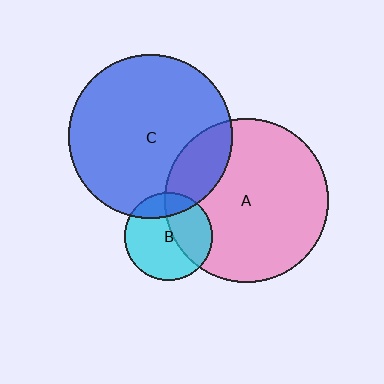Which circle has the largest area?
Circle C (blue).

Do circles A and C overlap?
Yes.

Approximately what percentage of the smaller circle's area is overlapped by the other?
Approximately 20%.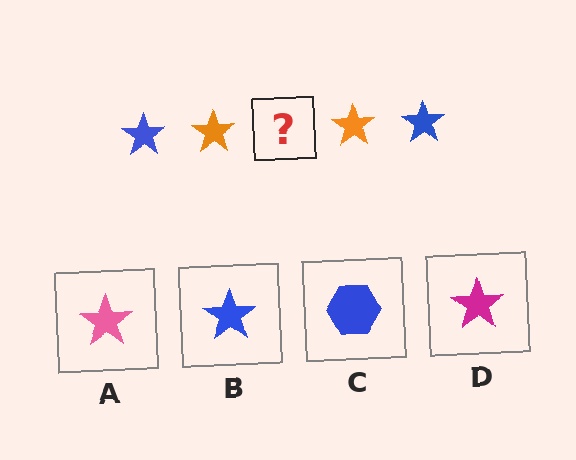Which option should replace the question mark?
Option B.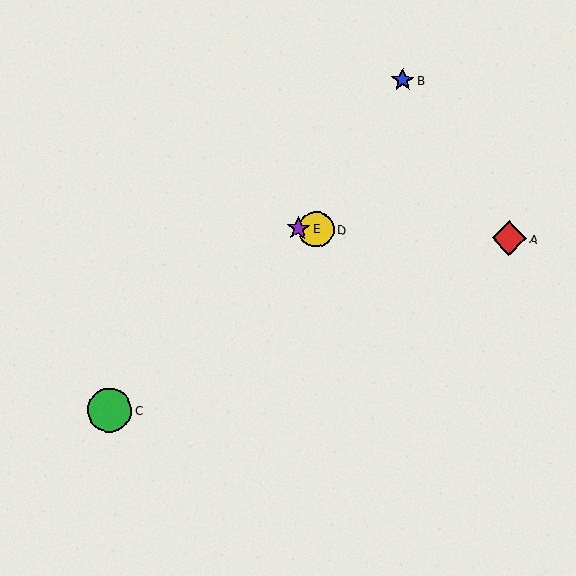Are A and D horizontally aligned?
Yes, both are at y≈238.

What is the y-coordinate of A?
Object A is at y≈238.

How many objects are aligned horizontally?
3 objects (A, D, E) are aligned horizontally.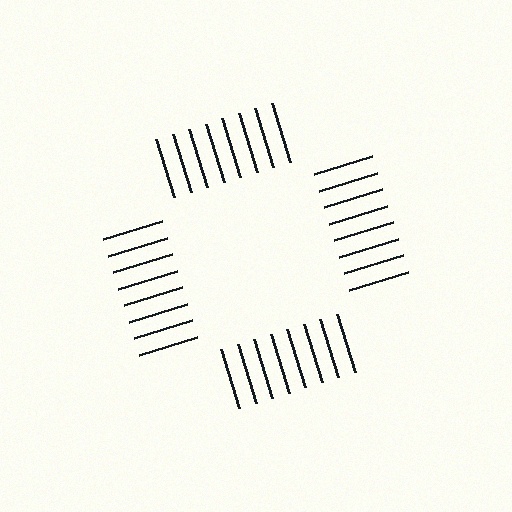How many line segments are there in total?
32 — 8 along each of the 4 edges.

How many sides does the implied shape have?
4 sides — the line-ends trace a square.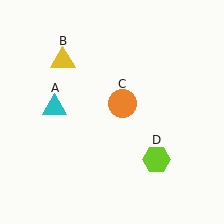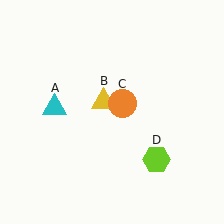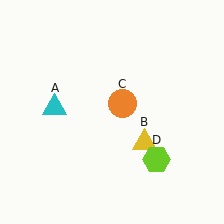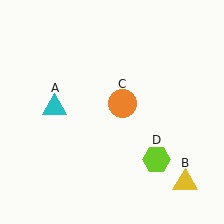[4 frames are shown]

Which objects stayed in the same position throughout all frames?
Cyan triangle (object A) and orange circle (object C) and lime hexagon (object D) remained stationary.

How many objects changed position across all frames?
1 object changed position: yellow triangle (object B).